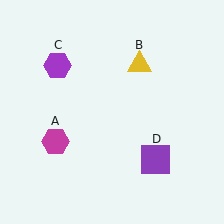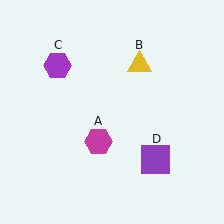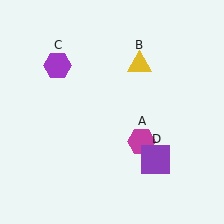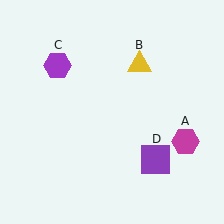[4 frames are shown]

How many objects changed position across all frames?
1 object changed position: magenta hexagon (object A).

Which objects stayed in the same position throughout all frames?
Yellow triangle (object B) and purple hexagon (object C) and purple square (object D) remained stationary.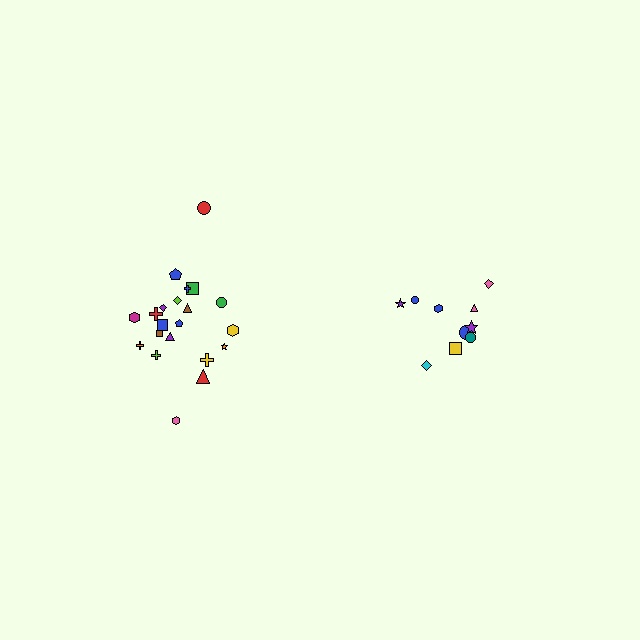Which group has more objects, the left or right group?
The left group.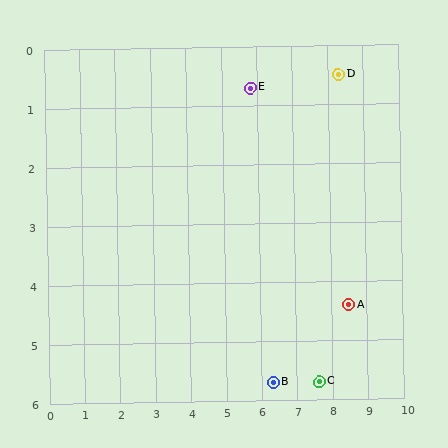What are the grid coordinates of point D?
Point D is at approximately (8.3, 0.5).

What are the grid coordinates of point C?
Point C is at approximately (7.6, 5.7).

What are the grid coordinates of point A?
Point A is at approximately (8.5, 4.4).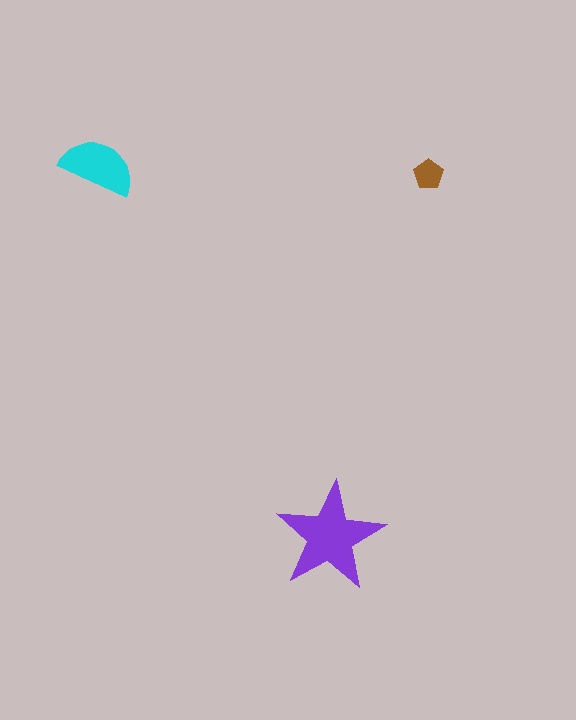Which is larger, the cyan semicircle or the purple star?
The purple star.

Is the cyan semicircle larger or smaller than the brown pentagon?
Larger.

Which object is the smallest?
The brown pentagon.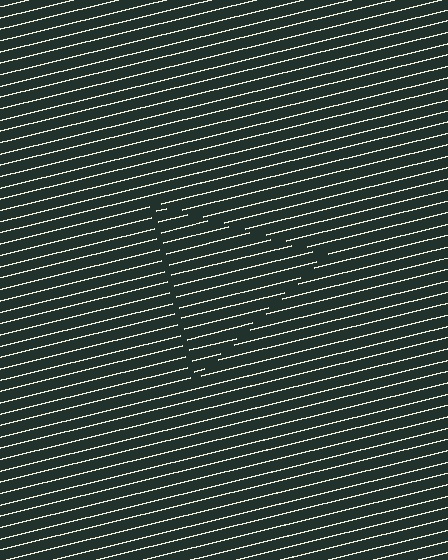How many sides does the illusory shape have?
3 sides — the line-ends trace a triangle.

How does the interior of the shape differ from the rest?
The interior of the shape contains the same grating, shifted by half a period — the contour is defined by the phase discontinuity where line-ends from the inner and outer gratings abut.